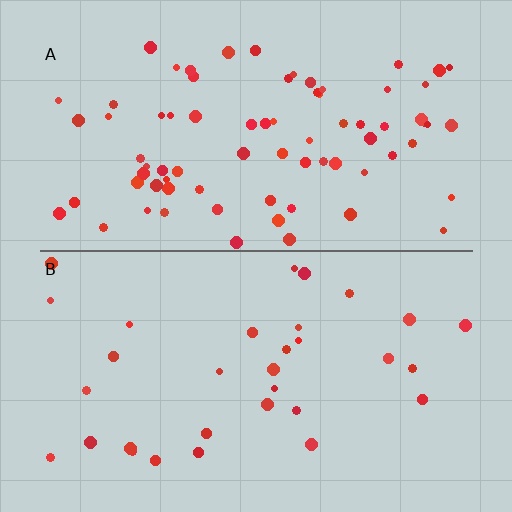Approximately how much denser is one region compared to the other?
Approximately 2.4× — region A over region B.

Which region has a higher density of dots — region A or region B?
A (the top).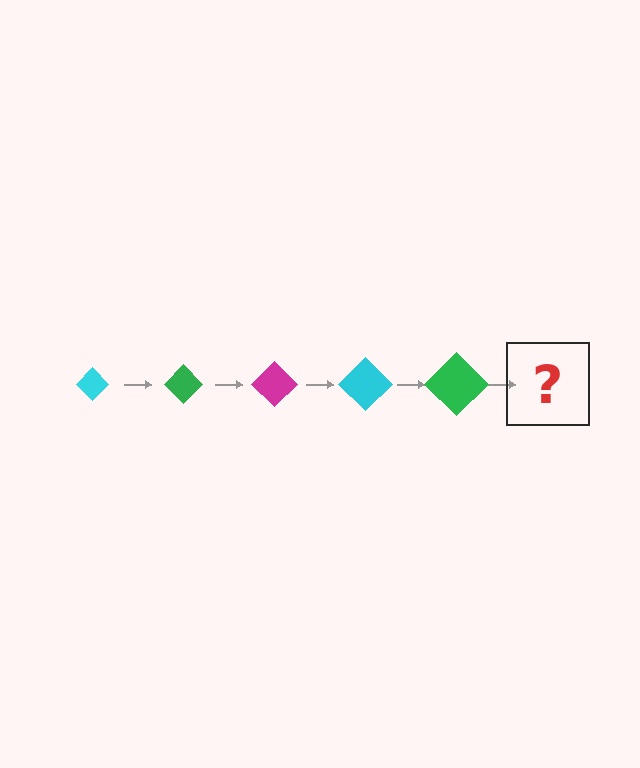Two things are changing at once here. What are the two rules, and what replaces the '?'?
The two rules are that the diamond grows larger each step and the color cycles through cyan, green, and magenta. The '?' should be a magenta diamond, larger than the previous one.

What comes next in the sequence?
The next element should be a magenta diamond, larger than the previous one.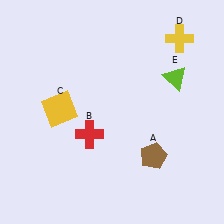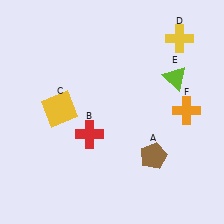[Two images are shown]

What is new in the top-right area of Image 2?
An orange cross (F) was added in the top-right area of Image 2.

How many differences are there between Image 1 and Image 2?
There is 1 difference between the two images.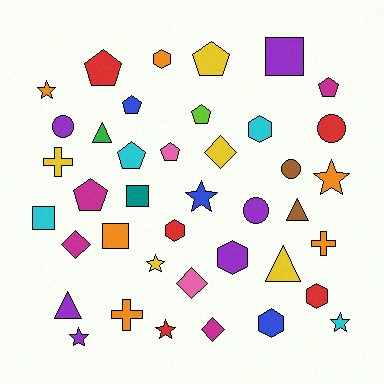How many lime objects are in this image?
There is 1 lime object.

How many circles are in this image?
There are 4 circles.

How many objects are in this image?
There are 40 objects.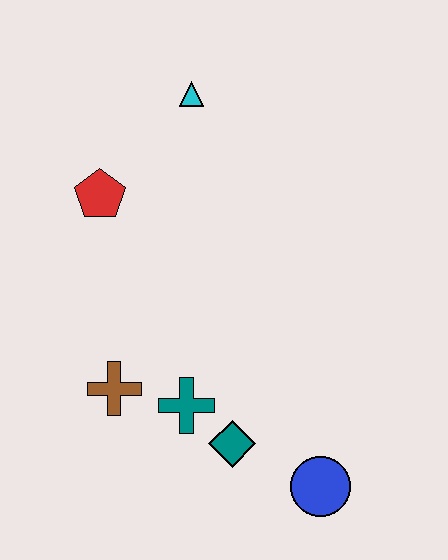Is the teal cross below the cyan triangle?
Yes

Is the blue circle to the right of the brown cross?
Yes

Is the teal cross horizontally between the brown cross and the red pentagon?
No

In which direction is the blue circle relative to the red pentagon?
The blue circle is below the red pentagon.